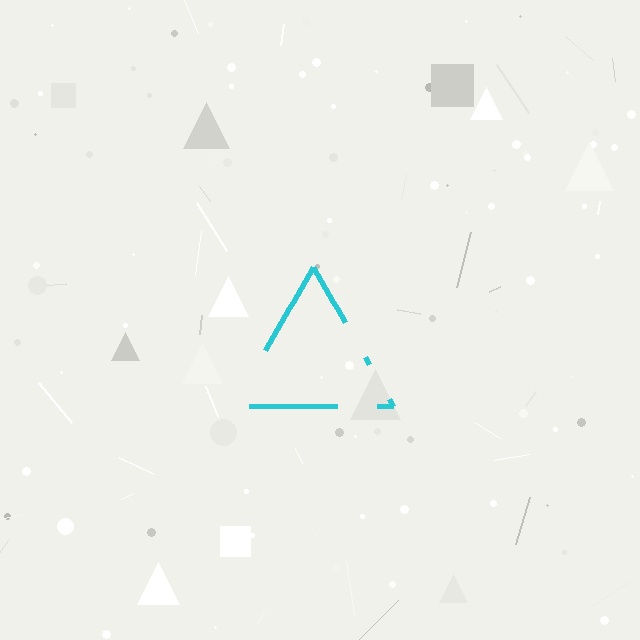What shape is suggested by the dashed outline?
The dashed outline suggests a triangle.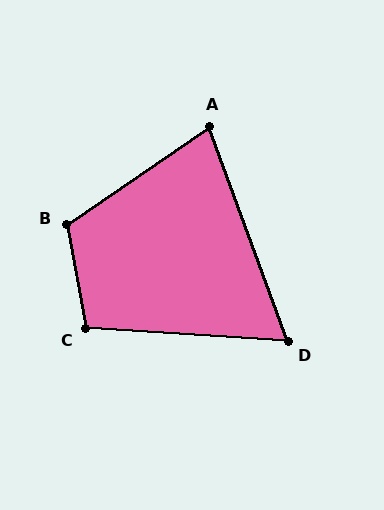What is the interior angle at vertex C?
Approximately 104 degrees (obtuse).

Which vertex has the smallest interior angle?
D, at approximately 66 degrees.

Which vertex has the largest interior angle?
B, at approximately 114 degrees.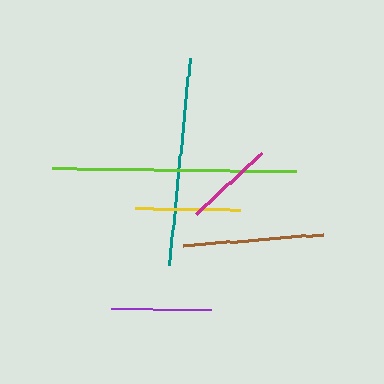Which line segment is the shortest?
The magenta line is the shortest at approximately 91 pixels.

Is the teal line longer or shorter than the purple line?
The teal line is longer than the purple line.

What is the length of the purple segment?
The purple segment is approximately 100 pixels long.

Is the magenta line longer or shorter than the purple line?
The purple line is longer than the magenta line.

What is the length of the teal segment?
The teal segment is approximately 208 pixels long.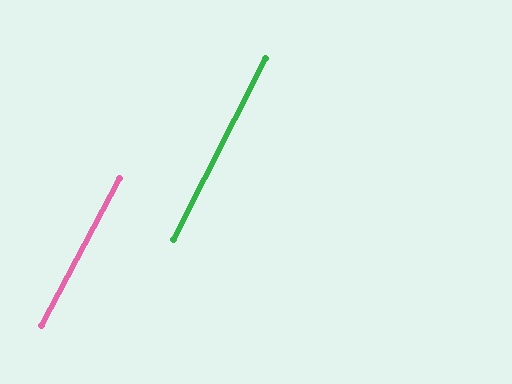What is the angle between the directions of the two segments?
Approximately 1 degree.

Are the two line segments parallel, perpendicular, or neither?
Parallel — their directions differ by only 1.1°.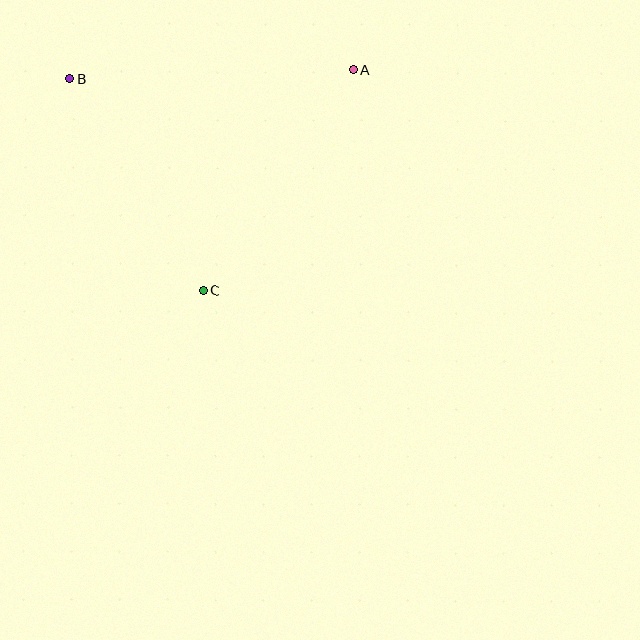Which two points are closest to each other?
Points B and C are closest to each other.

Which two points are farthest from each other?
Points A and B are farthest from each other.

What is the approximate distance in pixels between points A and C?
The distance between A and C is approximately 267 pixels.